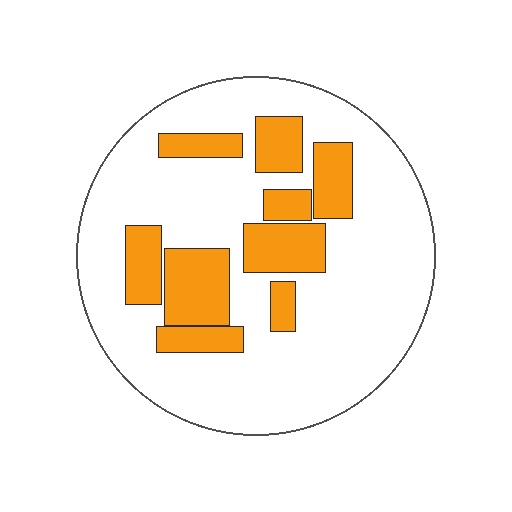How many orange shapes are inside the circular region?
9.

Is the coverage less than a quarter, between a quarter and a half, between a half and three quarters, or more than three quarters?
Between a quarter and a half.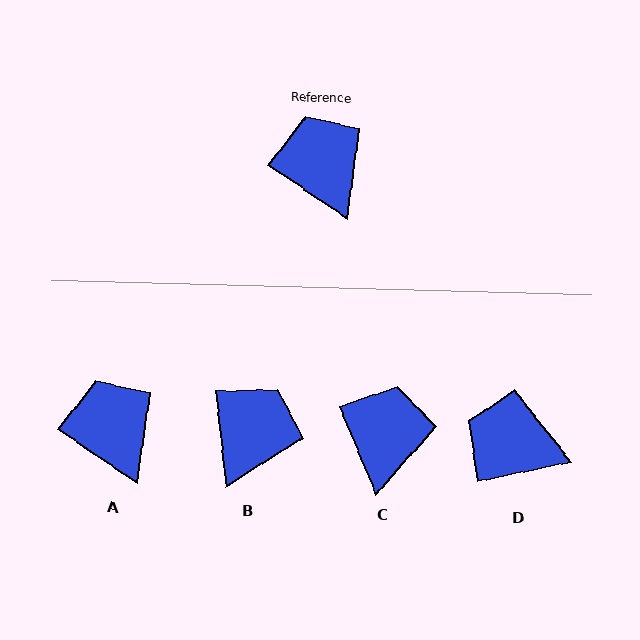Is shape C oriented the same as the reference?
No, it is off by about 33 degrees.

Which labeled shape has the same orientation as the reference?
A.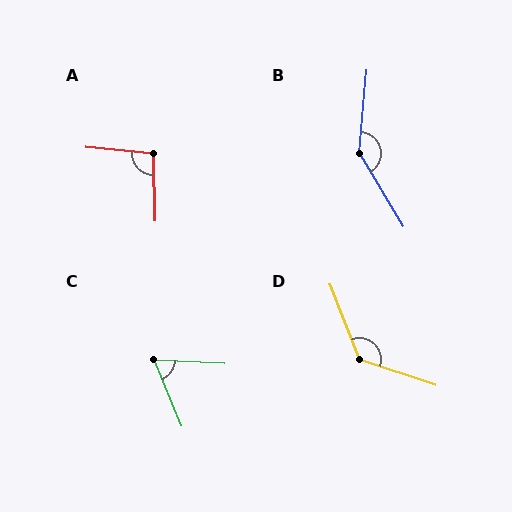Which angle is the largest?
B, at approximately 144 degrees.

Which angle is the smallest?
C, at approximately 65 degrees.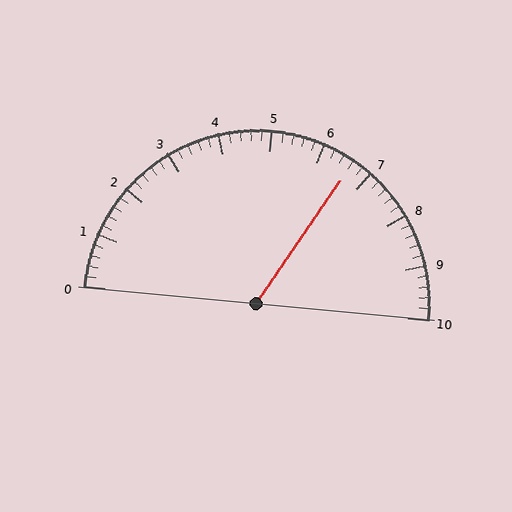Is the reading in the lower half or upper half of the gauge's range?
The reading is in the upper half of the range (0 to 10).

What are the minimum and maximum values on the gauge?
The gauge ranges from 0 to 10.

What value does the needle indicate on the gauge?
The needle indicates approximately 6.6.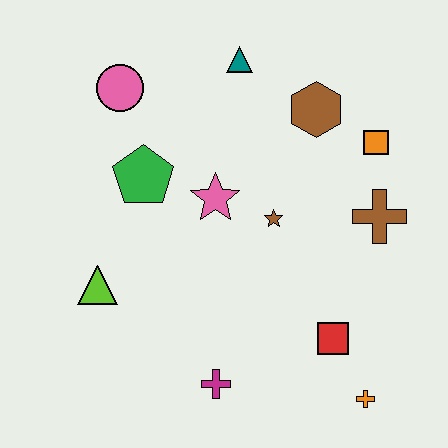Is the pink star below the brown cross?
No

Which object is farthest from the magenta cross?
The teal triangle is farthest from the magenta cross.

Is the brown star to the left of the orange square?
Yes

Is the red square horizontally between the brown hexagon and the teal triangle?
No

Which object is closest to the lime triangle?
The green pentagon is closest to the lime triangle.